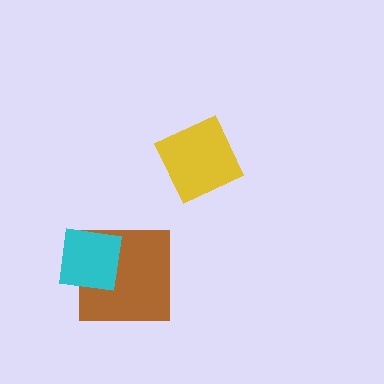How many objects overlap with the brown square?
1 object overlaps with the brown square.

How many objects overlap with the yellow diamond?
0 objects overlap with the yellow diamond.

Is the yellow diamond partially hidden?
No, no other shape covers it.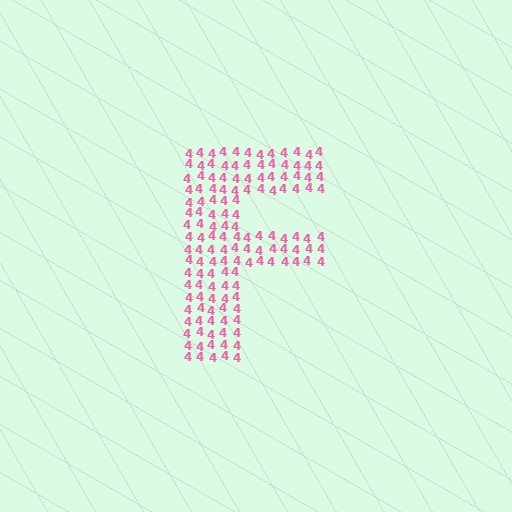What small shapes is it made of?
It is made of small digit 4's.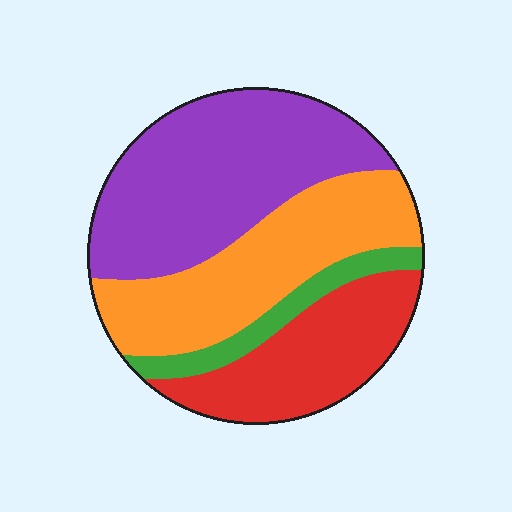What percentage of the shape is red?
Red covers about 25% of the shape.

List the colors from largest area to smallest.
From largest to smallest: purple, orange, red, green.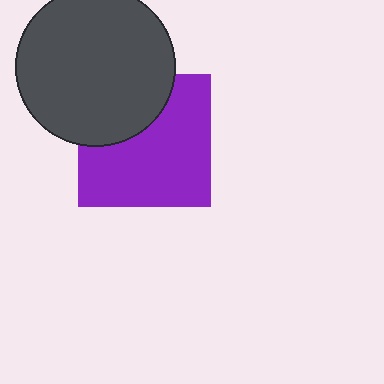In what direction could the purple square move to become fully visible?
The purple square could move down. That would shift it out from behind the dark gray circle entirely.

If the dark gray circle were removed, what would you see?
You would see the complete purple square.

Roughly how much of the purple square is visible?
Most of it is visible (roughly 67%).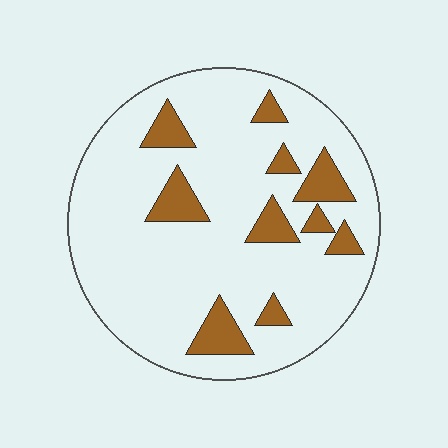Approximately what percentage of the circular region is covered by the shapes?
Approximately 15%.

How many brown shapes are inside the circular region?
10.